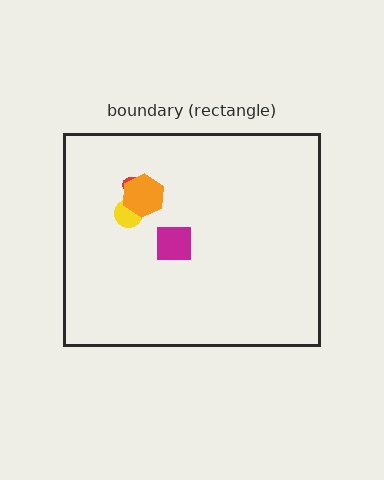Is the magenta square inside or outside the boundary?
Inside.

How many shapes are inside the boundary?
4 inside, 0 outside.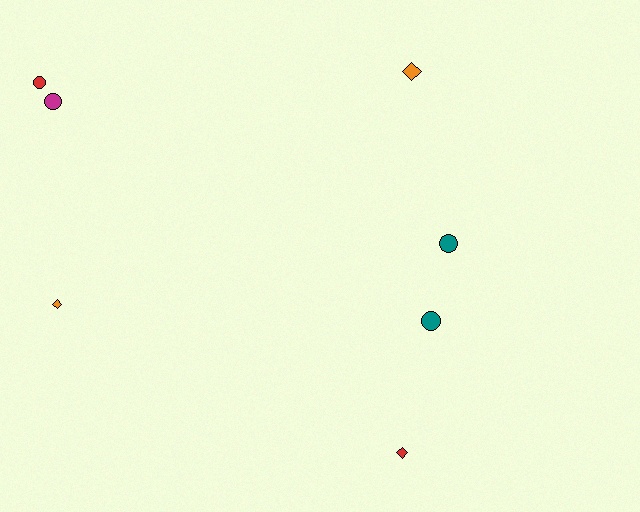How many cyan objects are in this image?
There are no cyan objects.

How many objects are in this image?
There are 7 objects.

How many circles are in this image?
There are 4 circles.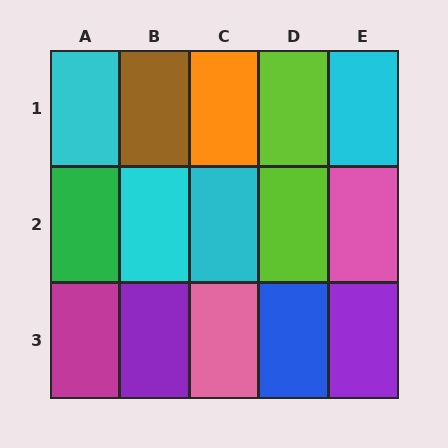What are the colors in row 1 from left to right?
Cyan, brown, orange, lime, cyan.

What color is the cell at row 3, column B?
Purple.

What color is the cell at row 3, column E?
Purple.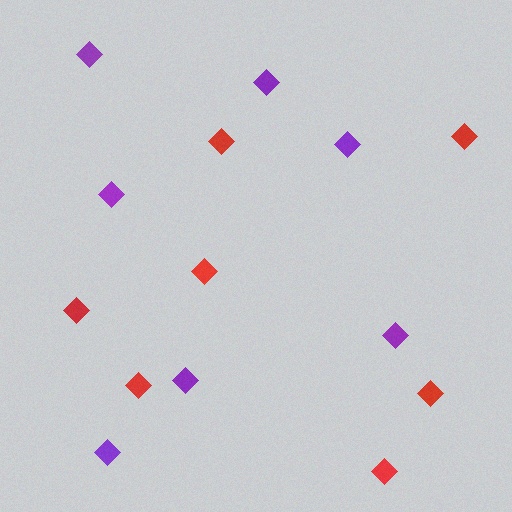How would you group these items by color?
There are 2 groups: one group of red diamonds (7) and one group of purple diamonds (7).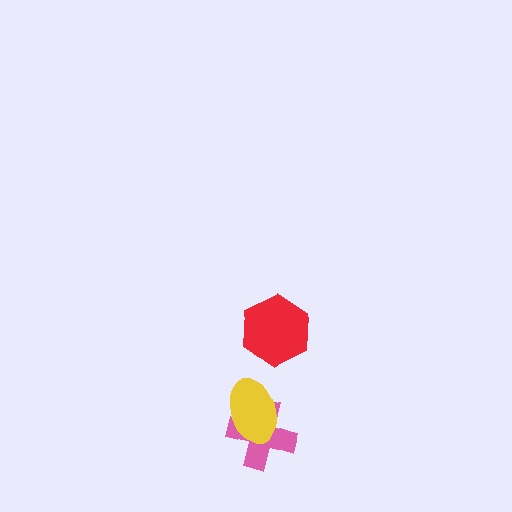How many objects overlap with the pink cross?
1 object overlaps with the pink cross.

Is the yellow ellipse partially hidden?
No, no other shape covers it.